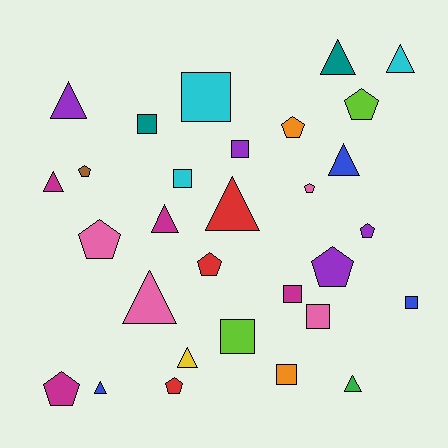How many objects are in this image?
There are 30 objects.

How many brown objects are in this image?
There is 1 brown object.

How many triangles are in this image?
There are 11 triangles.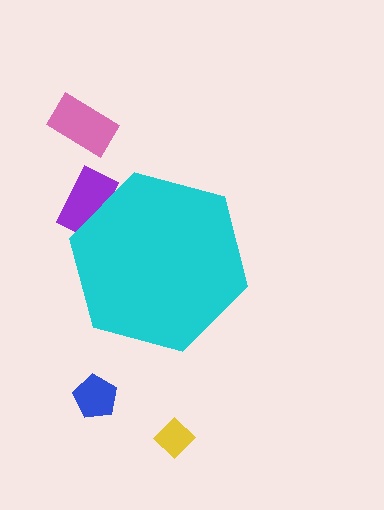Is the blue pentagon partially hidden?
No, the blue pentagon is fully visible.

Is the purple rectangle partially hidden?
Yes, the purple rectangle is partially hidden behind the cyan hexagon.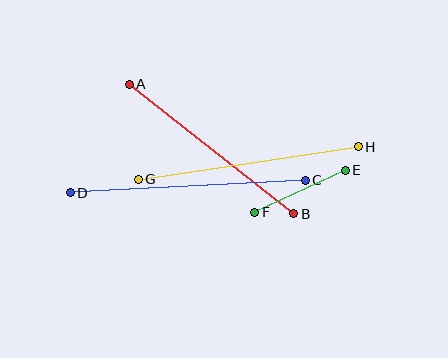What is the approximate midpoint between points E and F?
The midpoint is at approximately (300, 191) pixels.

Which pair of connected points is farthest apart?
Points C and D are farthest apart.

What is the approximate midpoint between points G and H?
The midpoint is at approximately (248, 163) pixels.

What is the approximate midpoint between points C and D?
The midpoint is at approximately (188, 186) pixels.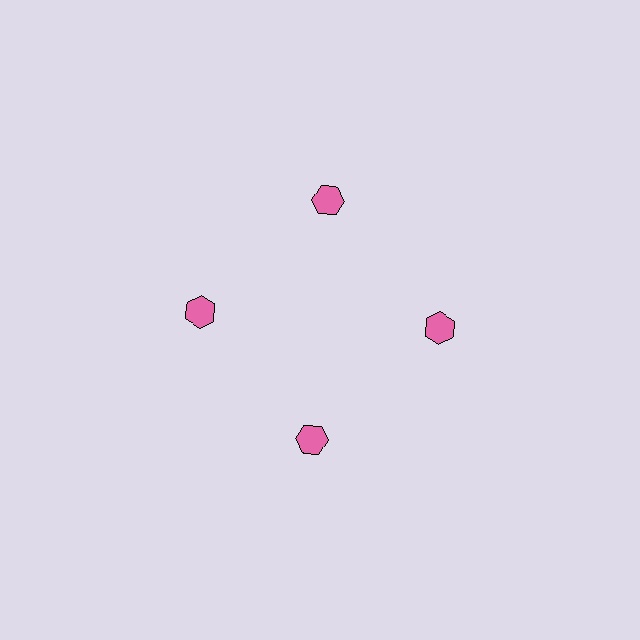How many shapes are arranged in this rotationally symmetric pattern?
There are 4 shapes, arranged in 4 groups of 1.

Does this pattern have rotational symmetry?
Yes, this pattern has 4-fold rotational symmetry. It looks the same after rotating 90 degrees around the center.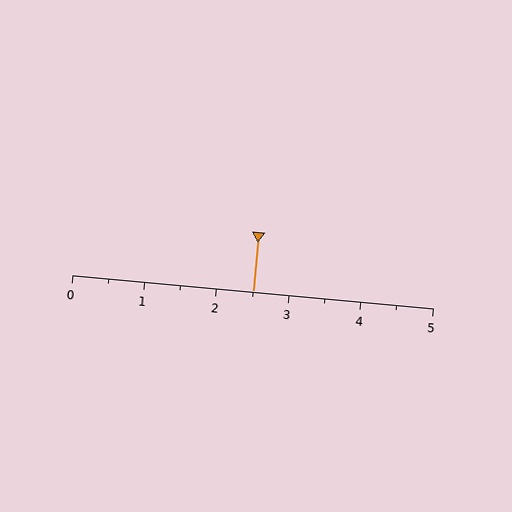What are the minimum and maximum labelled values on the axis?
The axis runs from 0 to 5.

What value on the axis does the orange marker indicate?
The marker indicates approximately 2.5.